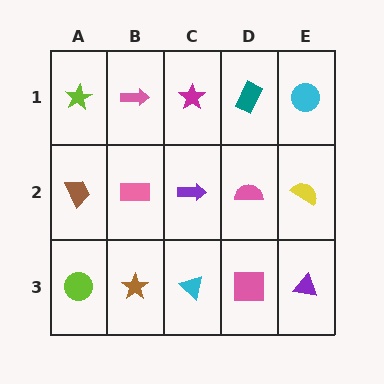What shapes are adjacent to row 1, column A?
A brown trapezoid (row 2, column A), a pink arrow (row 1, column B).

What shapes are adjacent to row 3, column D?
A pink semicircle (row 2, column D), a cyan triangle (row 3, column C), a purple triangle (row 3, column E).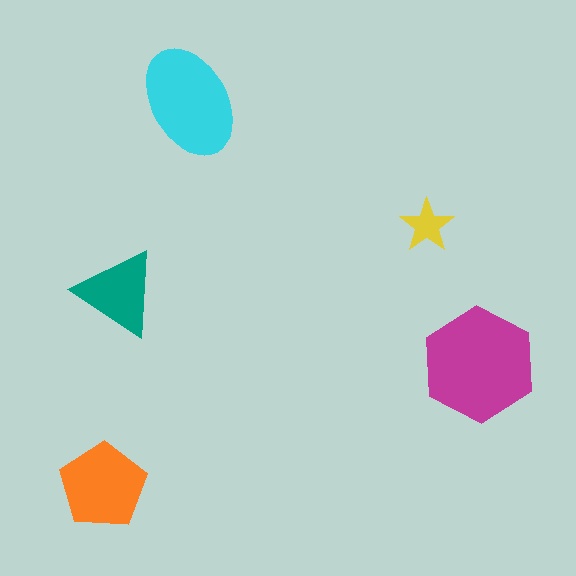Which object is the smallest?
The yellow star.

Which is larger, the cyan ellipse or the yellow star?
The cyan ellipse.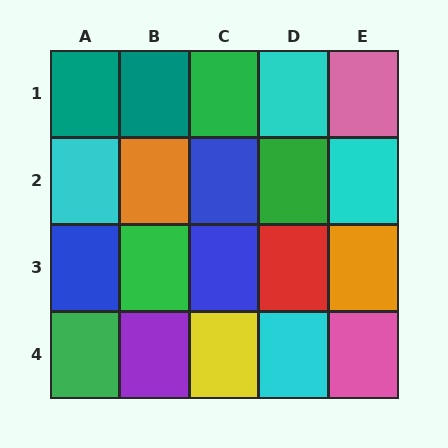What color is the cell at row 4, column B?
Purple.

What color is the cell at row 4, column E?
Pink.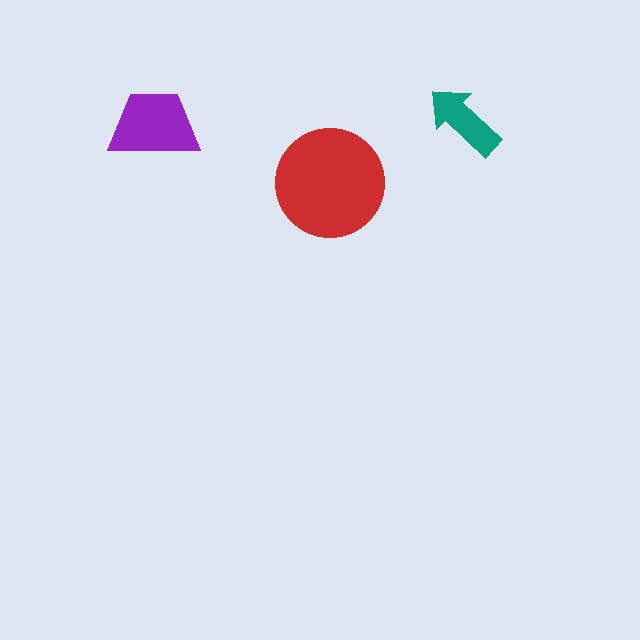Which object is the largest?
The red circle.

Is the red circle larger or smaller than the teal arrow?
Larger.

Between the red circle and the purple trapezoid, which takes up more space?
The red circle.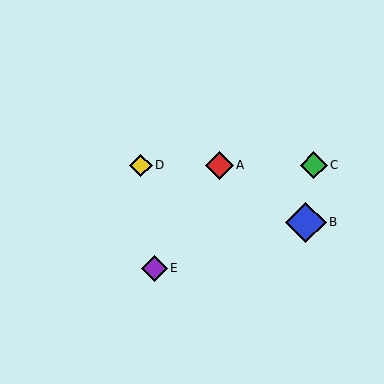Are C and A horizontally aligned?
Yes, both are at y≈165.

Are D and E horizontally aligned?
No, D is at y≈165 and E is at y≈268.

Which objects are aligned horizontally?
Objects A, C, D are aligned horizontally.